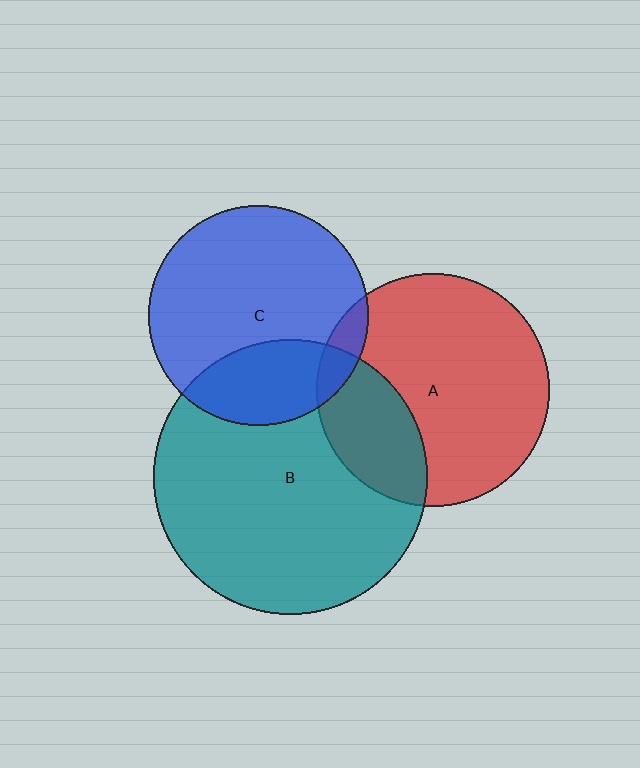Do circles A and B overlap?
Yes.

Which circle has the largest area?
Circle B (teal).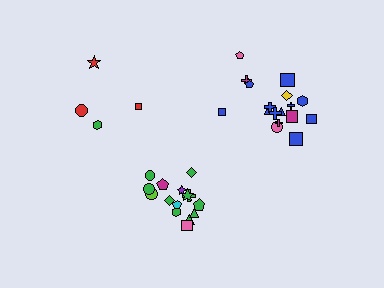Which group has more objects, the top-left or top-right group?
The top-right group.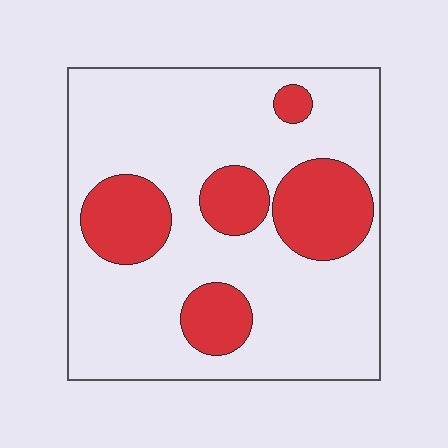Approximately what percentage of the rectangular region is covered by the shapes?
Approximately 25%.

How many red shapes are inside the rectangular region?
5.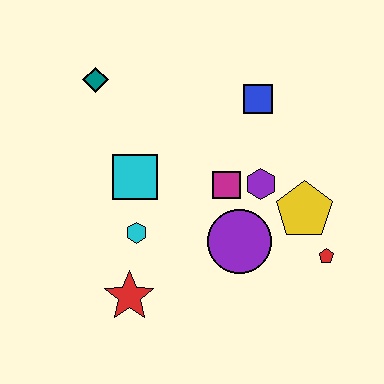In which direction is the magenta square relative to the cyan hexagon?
The magenta square is to the right of the cyan hexagon.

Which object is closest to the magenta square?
The purple hexagon is closest to the magenta square.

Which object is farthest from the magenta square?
The teal diamond is farthest from the magenta square.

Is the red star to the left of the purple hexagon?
Yes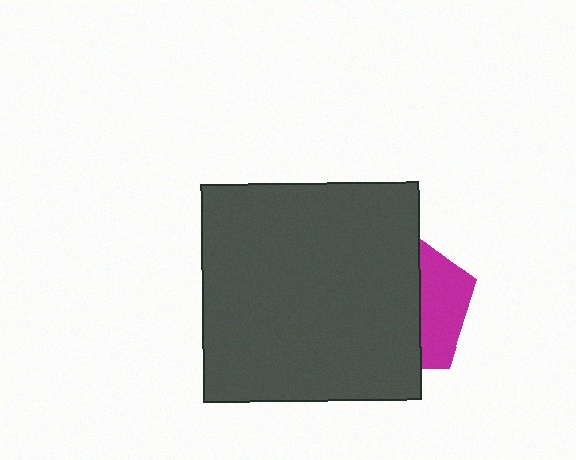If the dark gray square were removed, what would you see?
You would see the complete magenta pentagon.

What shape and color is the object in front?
The object in front is a dark gray square.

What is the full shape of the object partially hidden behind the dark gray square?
The partially hidden object is a magenta pentagon.